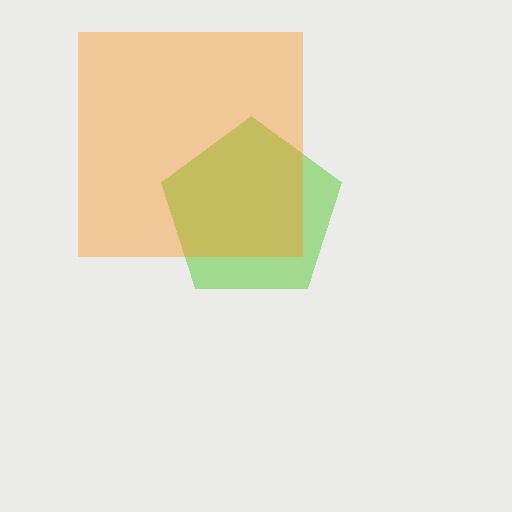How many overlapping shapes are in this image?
There are 2 overlapping shapes in the image.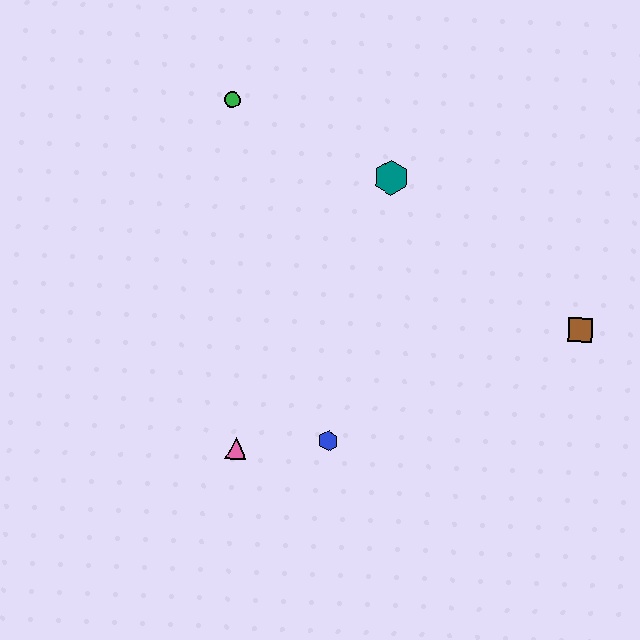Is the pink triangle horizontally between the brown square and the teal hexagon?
No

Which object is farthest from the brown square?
The green circle is farthest from the brown square.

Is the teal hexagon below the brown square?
No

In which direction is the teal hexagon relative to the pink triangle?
The teal hexagon is above the pink triangle.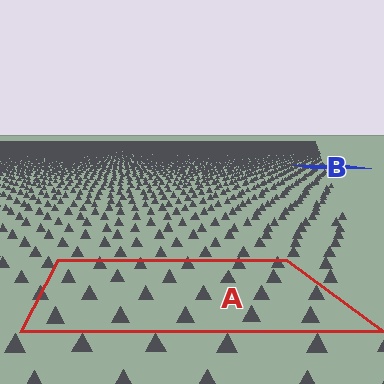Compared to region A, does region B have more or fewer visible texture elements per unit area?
Region B has more texture elements per unit area — they are packed more densely because it is farther away.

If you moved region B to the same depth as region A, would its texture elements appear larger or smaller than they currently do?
They would appear larger. At a closer depth, the same texture elements are projected at a bigger on-screen size.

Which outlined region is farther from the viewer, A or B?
Region B is farther from the viewer — the texture elements inside it appear smaller and more densely packed.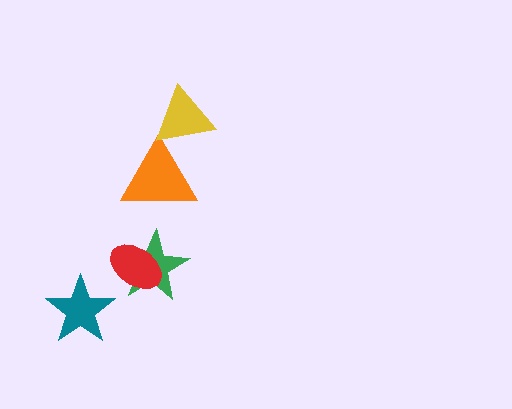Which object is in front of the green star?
The red ellipse is in front of the green star.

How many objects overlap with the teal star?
0 objects overlap with the teal star.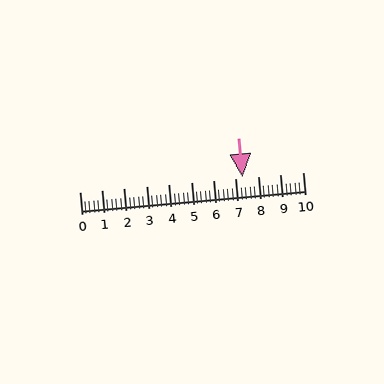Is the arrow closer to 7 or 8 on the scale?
The arrow is closer to 7.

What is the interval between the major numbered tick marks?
The major tick marks are spaced 1 units apart.